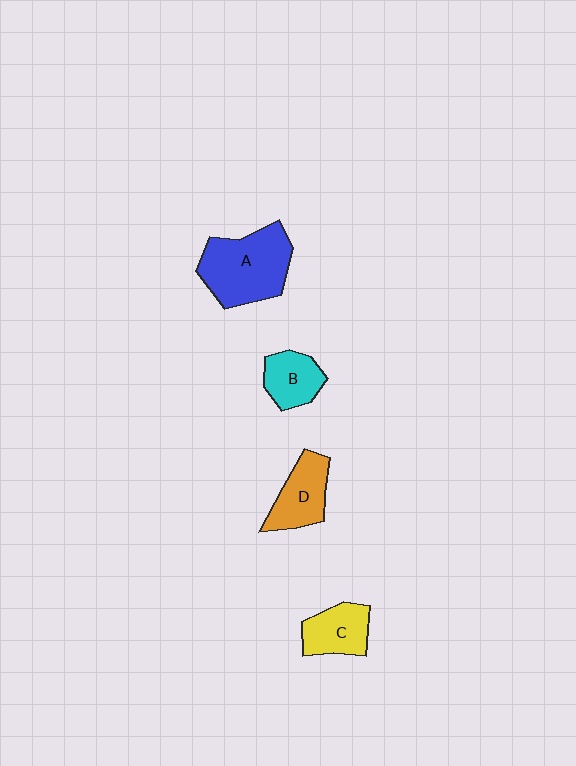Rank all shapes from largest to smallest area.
From largest to smallest: A (blue), D (orange), C (yellow), B (cyan).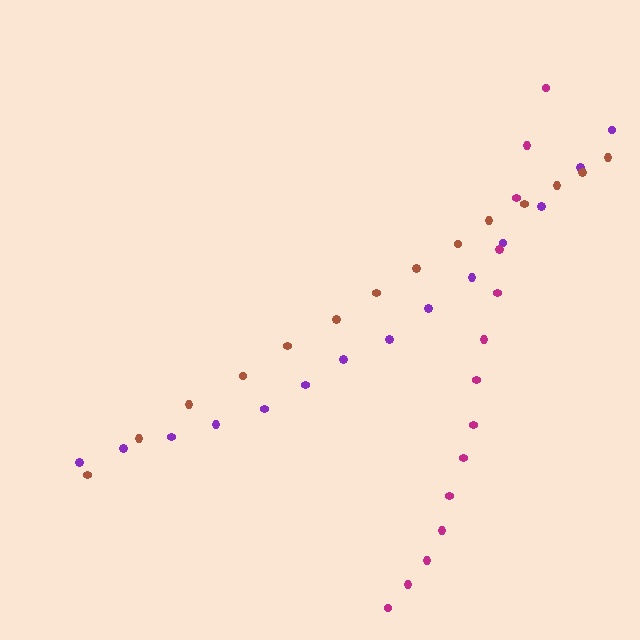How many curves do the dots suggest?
There are 3 distinct paths.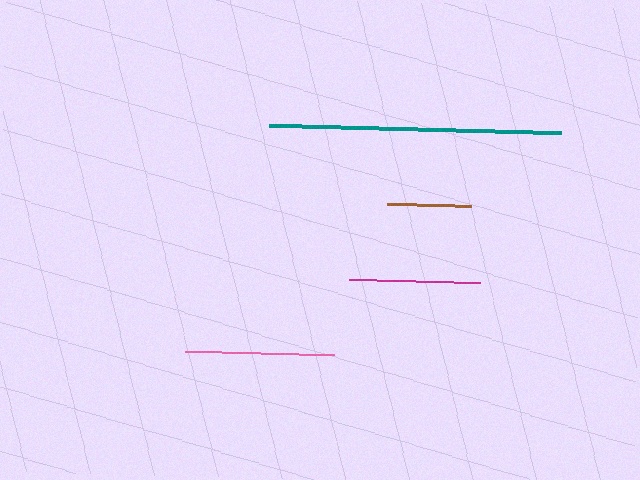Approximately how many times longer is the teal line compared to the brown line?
The teal line is approximately 3.5 times the length of the brown line.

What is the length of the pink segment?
The pink segment is approximately 149 pixels long.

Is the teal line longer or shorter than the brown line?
The teal line is longer than the brown line.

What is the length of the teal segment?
The teal segment is approximately 292 pixels long.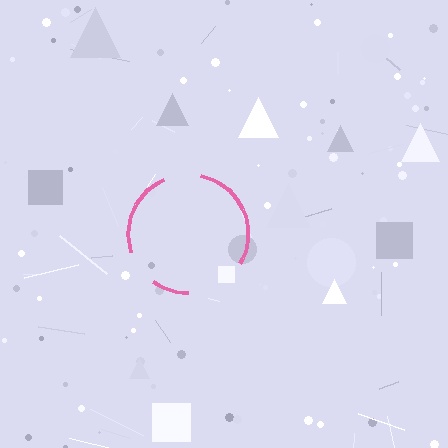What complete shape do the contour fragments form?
The contour fragments form a circle.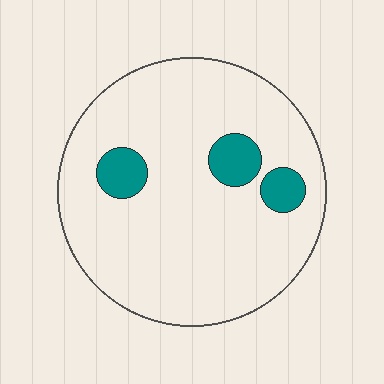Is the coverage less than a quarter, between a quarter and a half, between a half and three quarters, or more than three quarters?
Less than a quarter.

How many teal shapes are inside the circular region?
3.